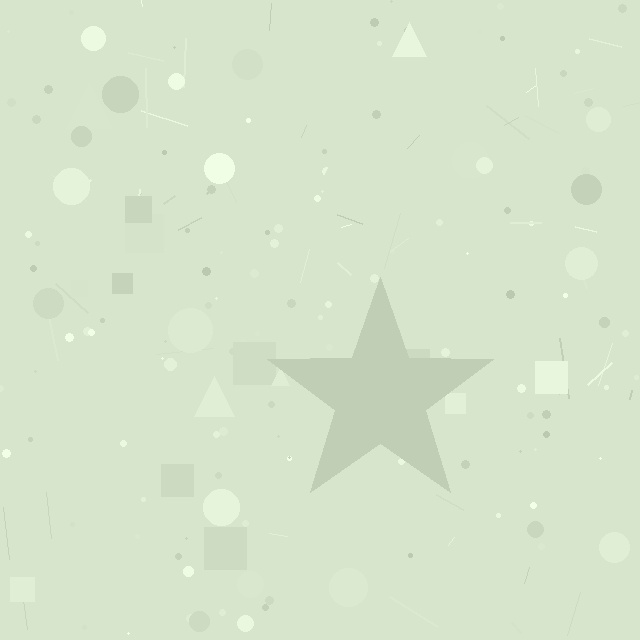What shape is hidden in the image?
A star is hidden in the image.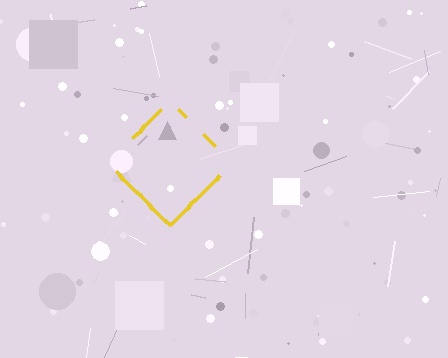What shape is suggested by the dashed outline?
The dashed outline suggests a diamond.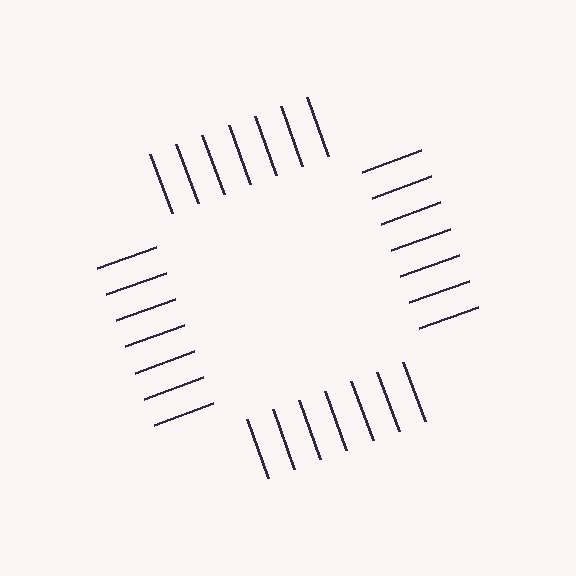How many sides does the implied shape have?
4 sides — the line-ends trace a square.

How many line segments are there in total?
28 — 7 along each of the 4 edges.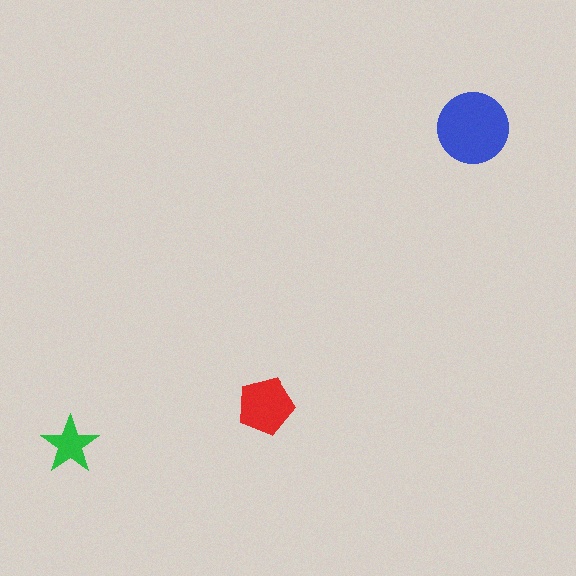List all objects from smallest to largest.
The green star, the red pentagon, the blue circle.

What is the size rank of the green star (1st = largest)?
3rd.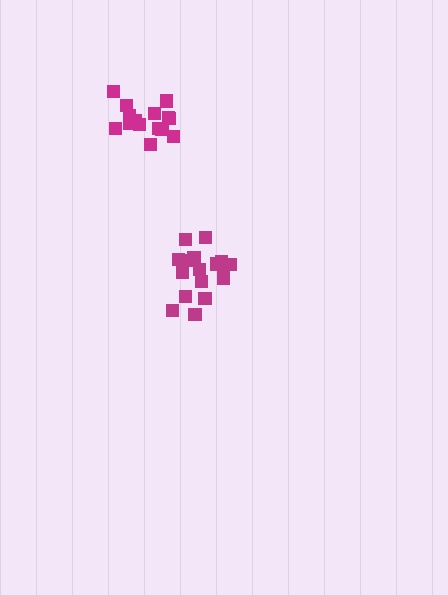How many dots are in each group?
Group 1: 16 dots, Group 2: 15 dots (31 total).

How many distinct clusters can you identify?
There are 2 distinct clusters.